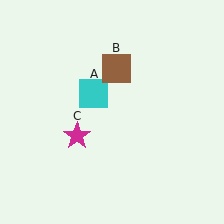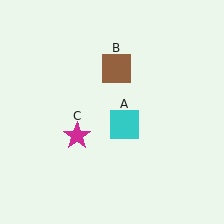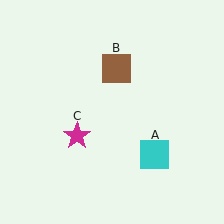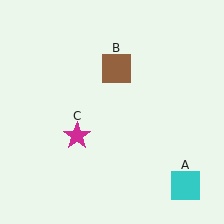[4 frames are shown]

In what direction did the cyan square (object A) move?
The cyan square (object A) moved down and to the right.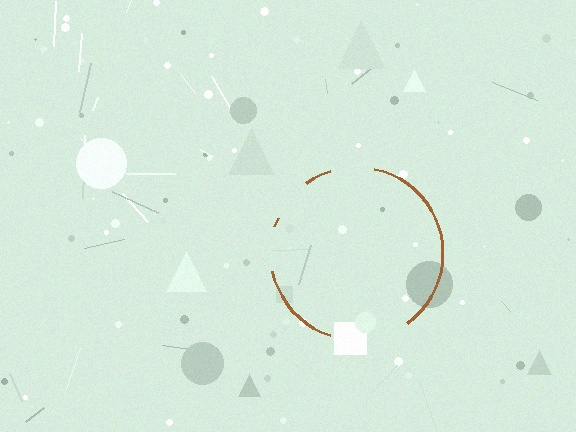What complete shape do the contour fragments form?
The contour fragments form a circle.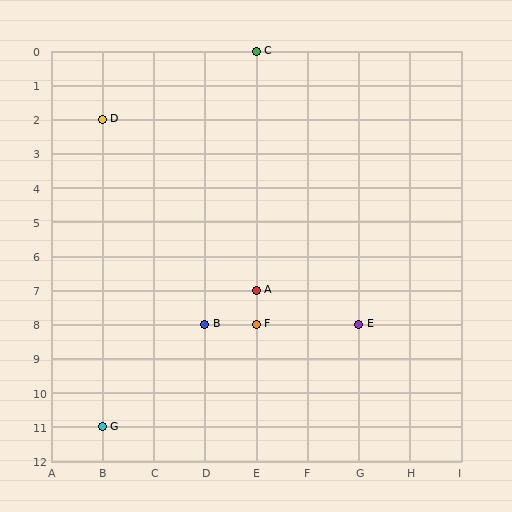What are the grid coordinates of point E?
Point E is at grid coordinates (G, 8).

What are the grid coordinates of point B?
Point B is at grid coordinates (D, 8).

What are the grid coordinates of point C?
Point C is at grid coordinates (E, 0).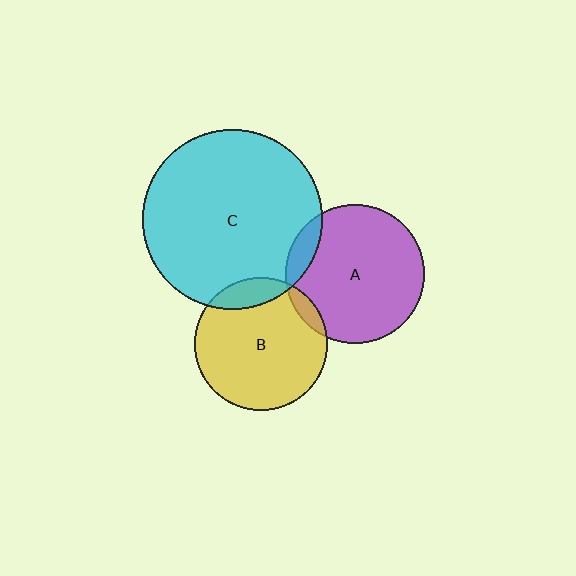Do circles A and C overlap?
Yes.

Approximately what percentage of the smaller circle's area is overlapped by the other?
Approximately 10%.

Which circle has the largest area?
Circle C (cyan).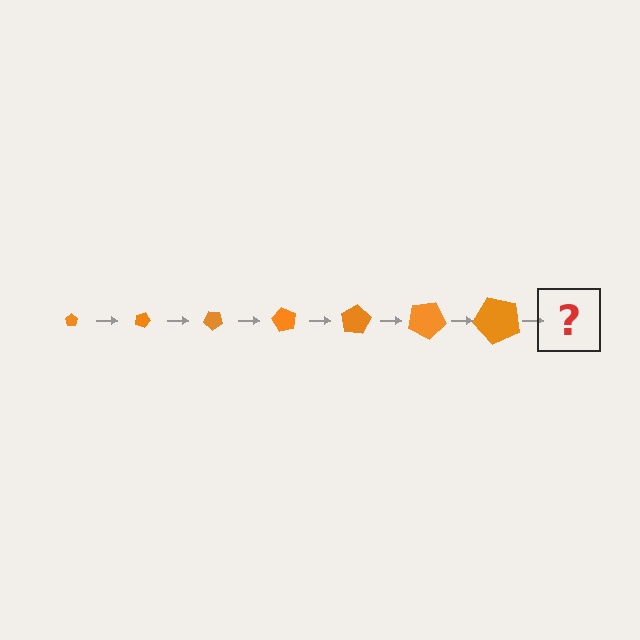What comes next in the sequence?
The next element should be a pentagon, larger than the previous one and rotated 140 degrees from the start.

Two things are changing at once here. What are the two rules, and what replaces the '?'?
The two rules are that the pentagon grows larger each step and it rotates 20 degrees each step. The '?' should be a pentagon, larger than the previous one and rotated 140 degrees from the start.